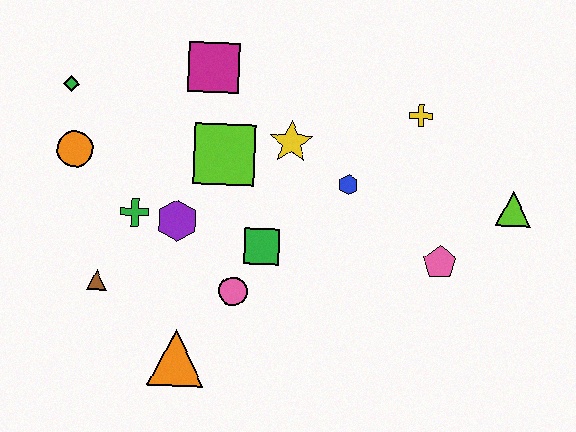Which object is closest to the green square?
The pink circle is closest to the green square.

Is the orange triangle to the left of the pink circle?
Yes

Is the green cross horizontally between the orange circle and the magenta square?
Yes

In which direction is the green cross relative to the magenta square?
The green cross is below the magenta square.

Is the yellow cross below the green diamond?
Yes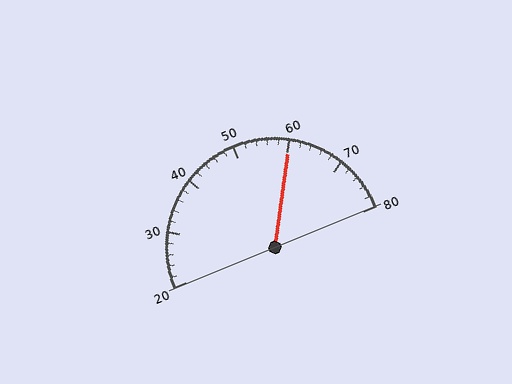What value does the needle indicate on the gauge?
The needle indicates approximately 60.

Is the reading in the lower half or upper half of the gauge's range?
The reading is in the upper half of the range (20 to 80).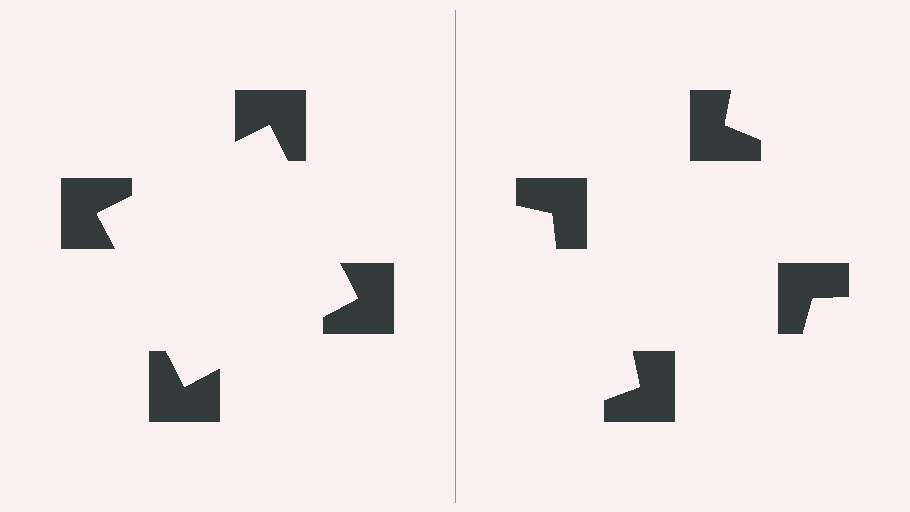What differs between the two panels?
The notched squares are positioned identically on both sides; only the wedge orientations differ. On the left they align to a square; on the right they are misaligned.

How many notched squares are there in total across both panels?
8 — 4 on each side.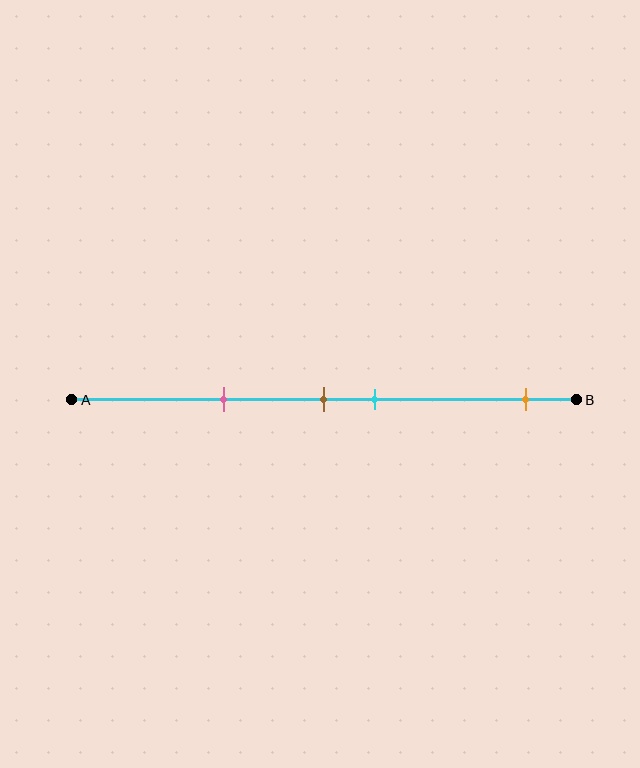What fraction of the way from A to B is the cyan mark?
The cyan mark is approximately 60% (0.6) of the way from A to B.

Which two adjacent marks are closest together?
The brown and cyan marks are the closest adjacent pair.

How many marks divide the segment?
There are 4 marks dividing the segment.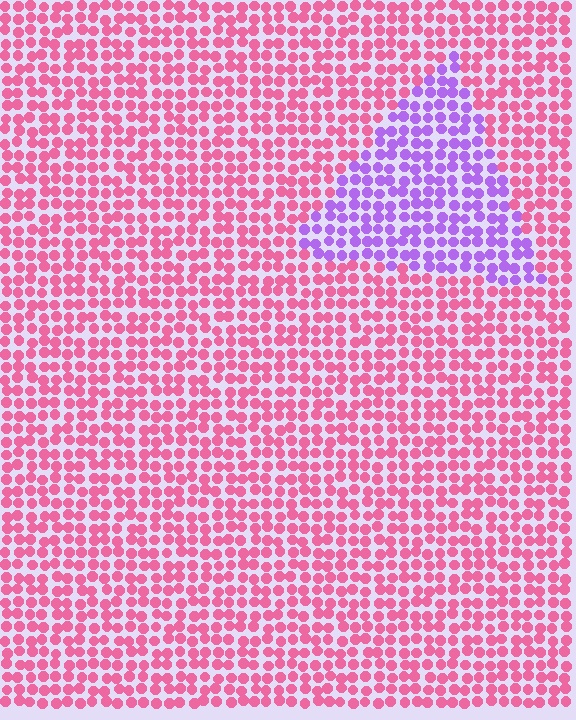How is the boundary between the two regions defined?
The boundary is defined purely by a slight shift in hue (about 61 degrees). Spacing, size, and orientation are identical on both sides.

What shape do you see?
I see a triangle.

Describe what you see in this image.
The image is filled with small pink elements in a uniform arrangement. A triangle-shaped region is visible where the elements are tinted to a slightly different hue, forming a subtle color boundary.